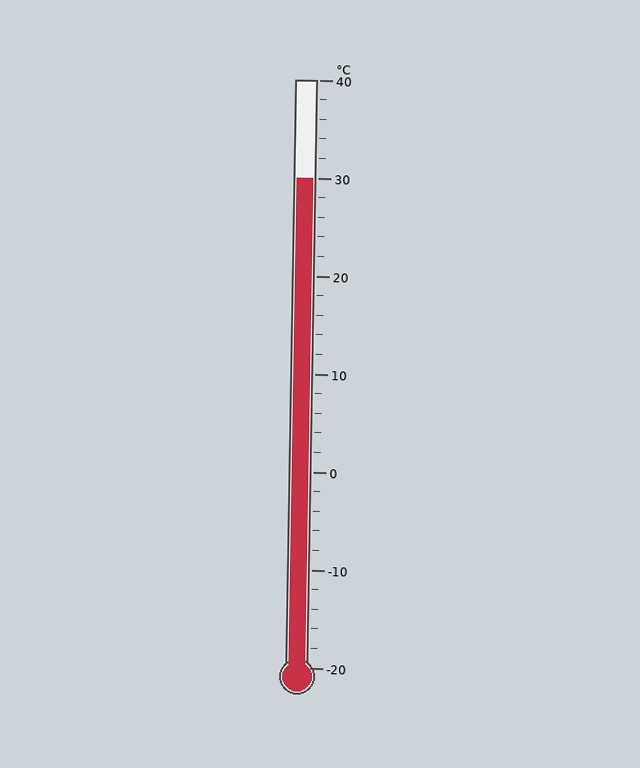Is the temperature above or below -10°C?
The temperature is above -10°C.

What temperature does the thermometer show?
The thermometer shows approximately 30°C.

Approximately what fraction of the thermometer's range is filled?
The thermometer is filled to approximately 85% of its range.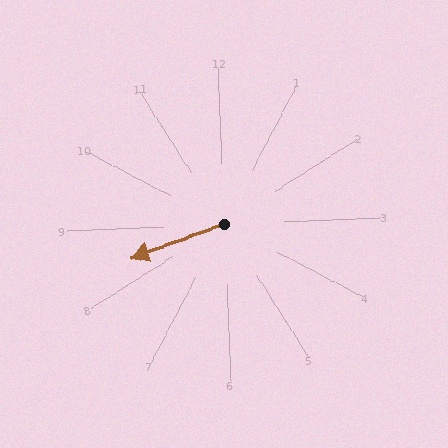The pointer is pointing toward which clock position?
Roughly 8 o'clock.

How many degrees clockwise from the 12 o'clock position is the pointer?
Approximately 252 degrees.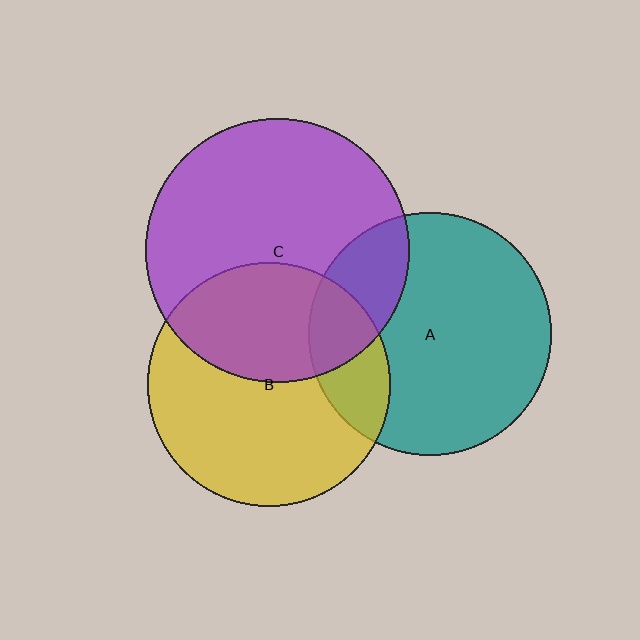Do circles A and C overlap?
Yes.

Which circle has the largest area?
Circle C (purple).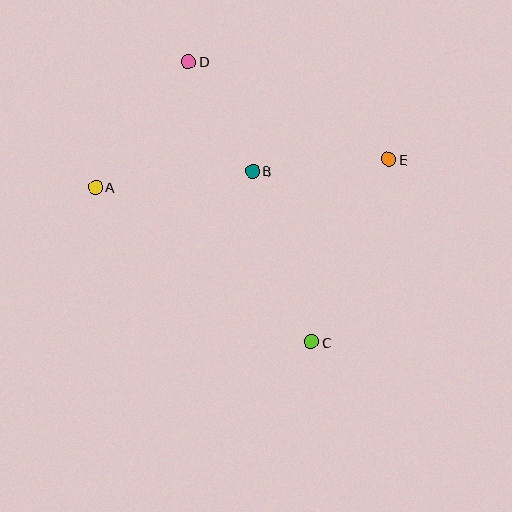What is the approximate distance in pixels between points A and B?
The distance between A and B is approximately 158 pixels.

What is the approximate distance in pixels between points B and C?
The distance between B and C is approximately 181 pixels.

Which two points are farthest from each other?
Points C and D are farthest from each other.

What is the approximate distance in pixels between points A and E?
The distance between A and E is approximately 294 pixels.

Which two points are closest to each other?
Points B and D are closest to each other.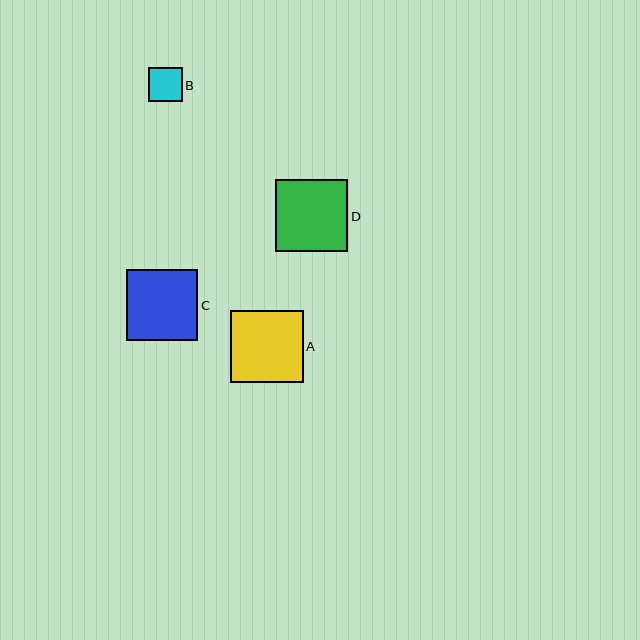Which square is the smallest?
Square B is the smallest with a size of approximately 34 pixels.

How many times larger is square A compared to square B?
Square A is approximately 2.1 times the size of square B.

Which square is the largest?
Square A is the largest with a size of approximately 73 pixels.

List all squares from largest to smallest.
From largest to smallest: A, D, C, B.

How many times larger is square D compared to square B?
Square D is approximately 2.1 times the size of square B.